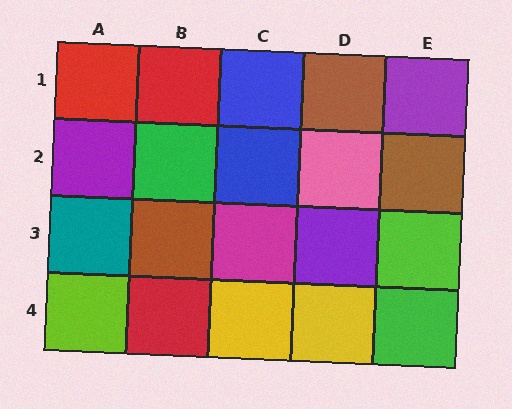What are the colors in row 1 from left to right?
Red, red, blue, brown, purple.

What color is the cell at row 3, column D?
Purple.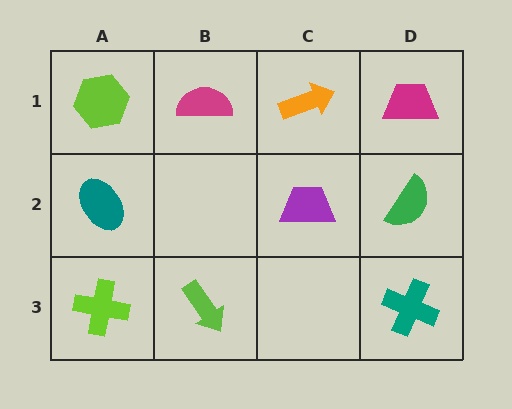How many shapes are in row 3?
3 shapes.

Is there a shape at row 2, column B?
No, that cell is empty.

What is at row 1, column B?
A magenta semicircle.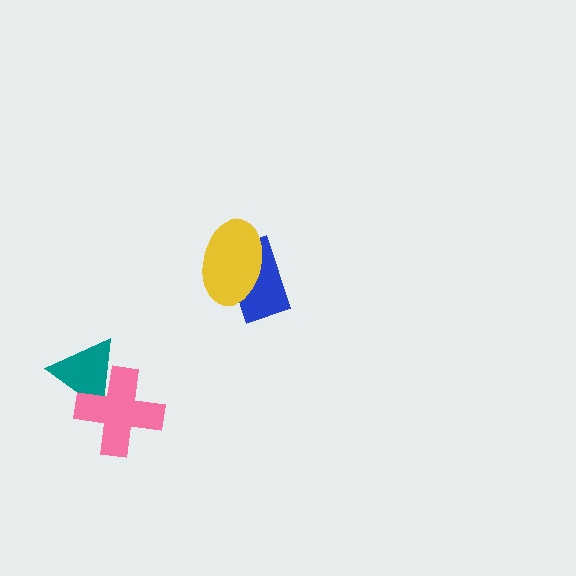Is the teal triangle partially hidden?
Yes, it is partially covered by another shape.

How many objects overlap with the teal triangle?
1 object overlaps with the teal triangle.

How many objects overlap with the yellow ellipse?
1 object overlaps with the yellow ellipse.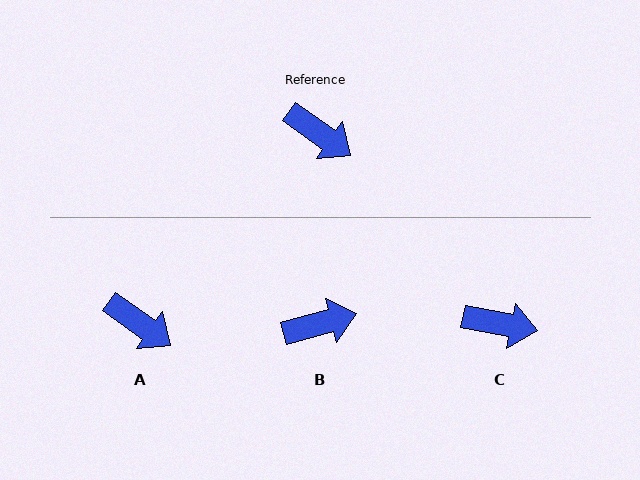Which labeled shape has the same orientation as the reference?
A.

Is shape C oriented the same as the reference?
No, it is off by about 24 degrees.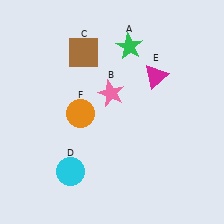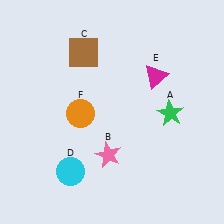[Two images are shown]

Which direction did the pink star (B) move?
The pink star (B) moved down.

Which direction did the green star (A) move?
The green star (A) moved down.